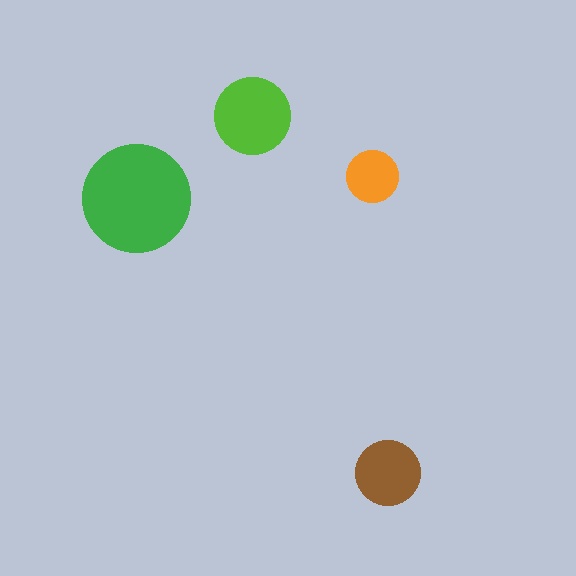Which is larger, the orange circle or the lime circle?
The lime one.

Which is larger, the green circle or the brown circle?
The green one.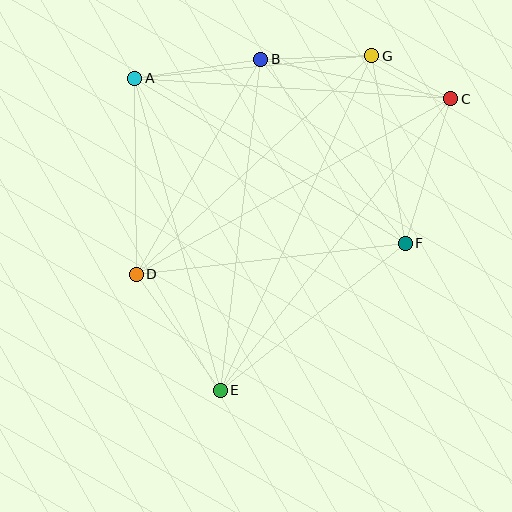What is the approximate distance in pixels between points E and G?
The distance between E and G is approximately 367 pixels.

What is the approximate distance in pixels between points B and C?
The distance between B and C is approximately 194 pixels.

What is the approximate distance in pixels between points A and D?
The distance between A and D is approximately 196 pixels.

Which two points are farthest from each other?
Points C and E are farthest from each other.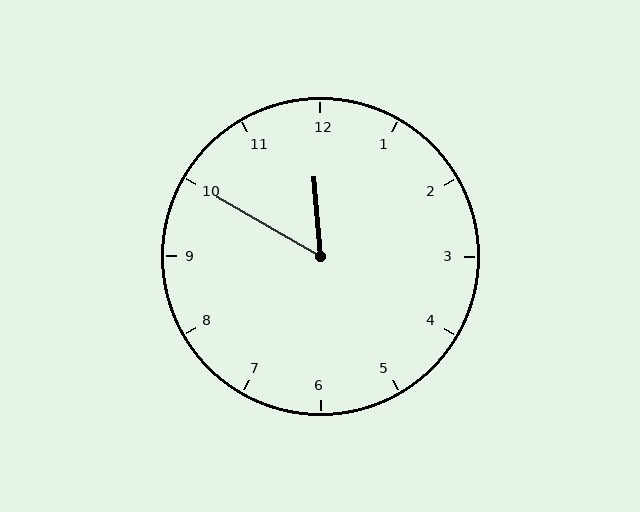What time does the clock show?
11:50.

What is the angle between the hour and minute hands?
Approximately 55 degrees.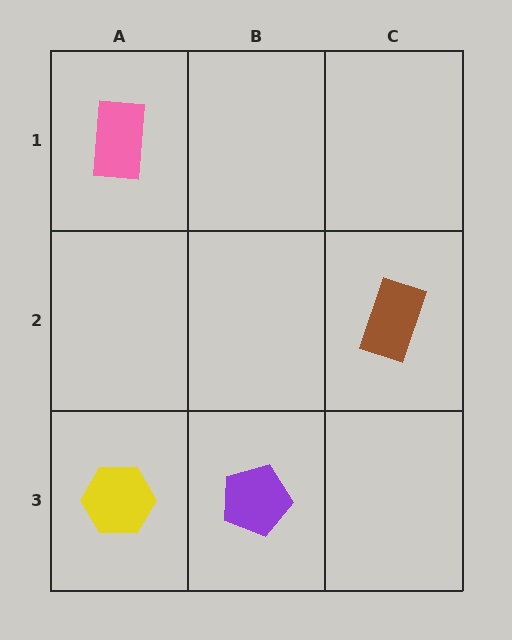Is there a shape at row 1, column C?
No, that cell is empty.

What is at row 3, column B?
A purple pentagon.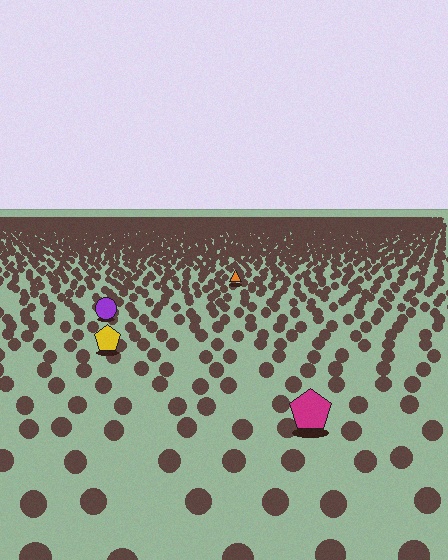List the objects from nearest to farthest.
From nearest to farthest: the magenta pentagon, the yellow pentagon, the purple circle, the orange triangle.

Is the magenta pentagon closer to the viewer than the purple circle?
Yes. The magenta pentagon is closer — you can tell from the texture gradient: the ground texture is coarser near it.